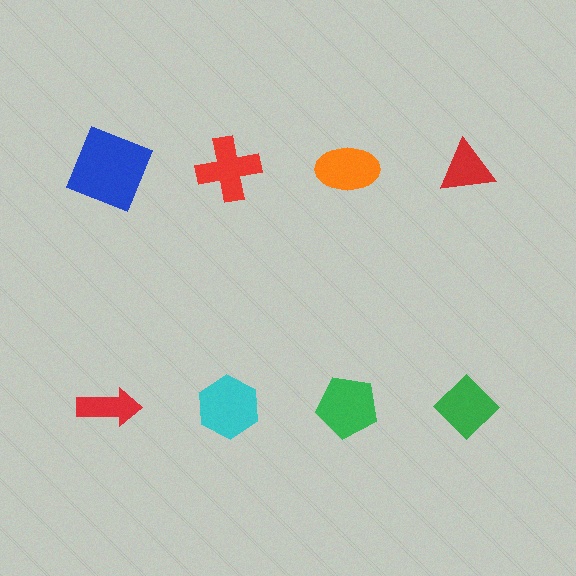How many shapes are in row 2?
4 shapes.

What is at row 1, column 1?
A blue square.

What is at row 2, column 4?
A green diamond.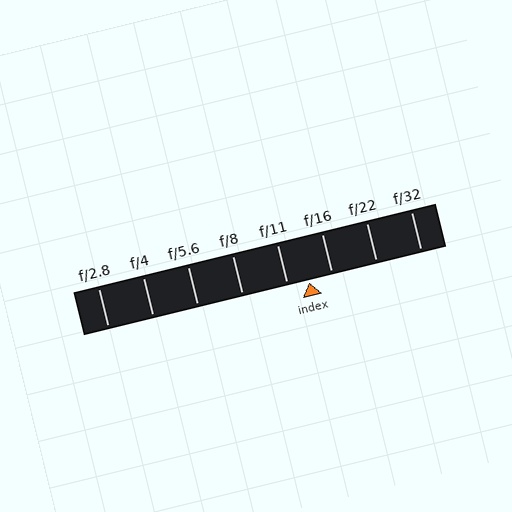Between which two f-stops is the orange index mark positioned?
The index mark is between f/11 and f/16.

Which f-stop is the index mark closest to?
The index mark is closest to f/11.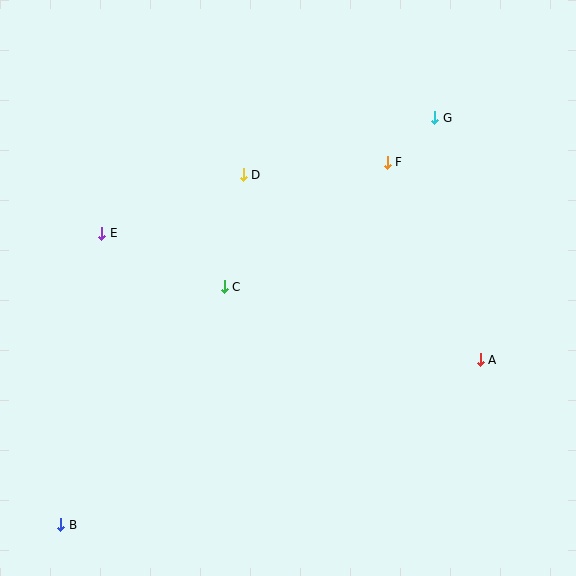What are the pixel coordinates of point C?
Point C is at (224, 287).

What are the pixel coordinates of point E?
Point E is at (102, 233).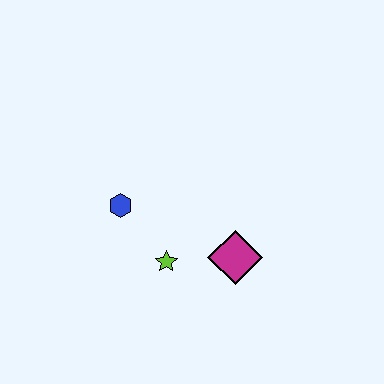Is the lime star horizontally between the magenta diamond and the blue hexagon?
Yes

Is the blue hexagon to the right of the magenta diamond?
No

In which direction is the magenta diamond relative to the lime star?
The magenta diamond is to the right of the lime star.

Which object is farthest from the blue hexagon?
The magenta diamond is farthest from the blue hexagon.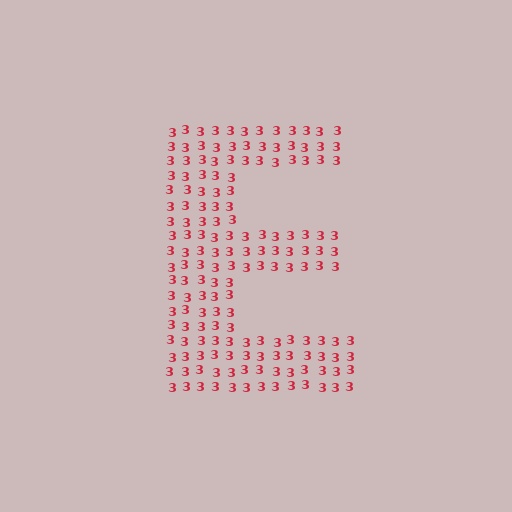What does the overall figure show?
The overall figure shows the letter E.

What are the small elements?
The small elements are digit 3's.